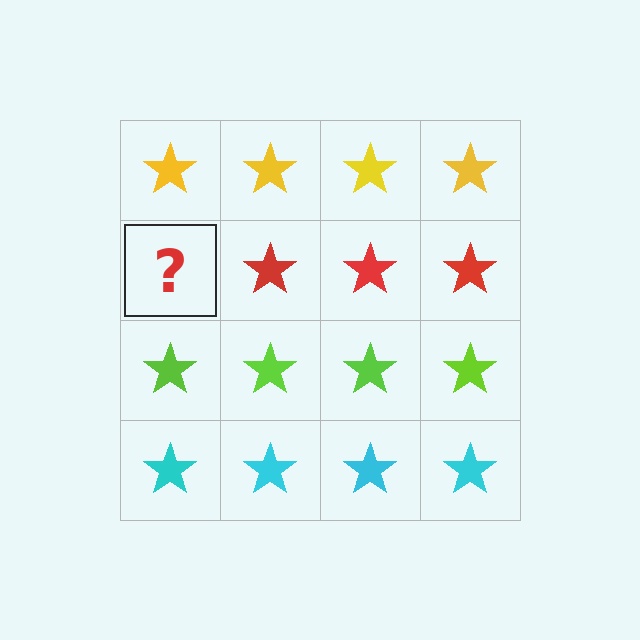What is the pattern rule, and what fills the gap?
The rule is that each row has a consistent color. The gap should be filled with a red star.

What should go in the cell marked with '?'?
The missing cell should contain a red star.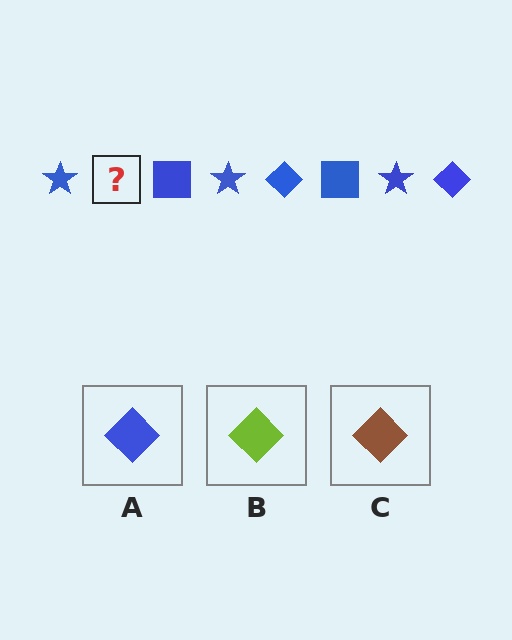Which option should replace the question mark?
Option A.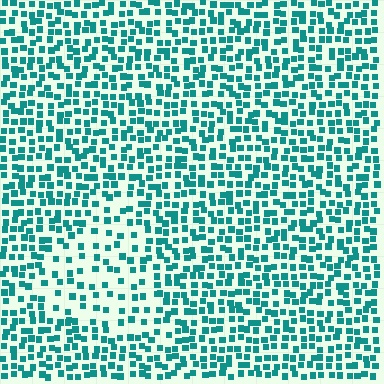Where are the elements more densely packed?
The elements are more densely packed outside the triangle boundary.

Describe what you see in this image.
The image contains small teal elements arranged at two different densities. A triangle-shaped region is visible where the elements are less densely packed than the surrounding area.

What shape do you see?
I see a triangle.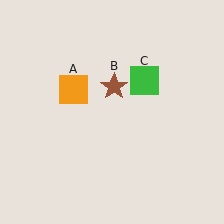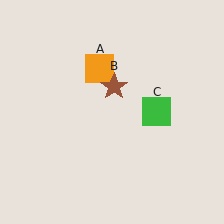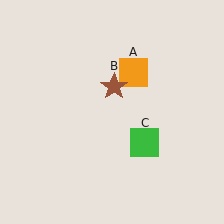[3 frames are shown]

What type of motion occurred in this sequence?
The orange square (object A), green square (object C) rotated clockwise around the center of the scene.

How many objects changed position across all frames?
2 objects changed position: orange square (object A), green square (object C).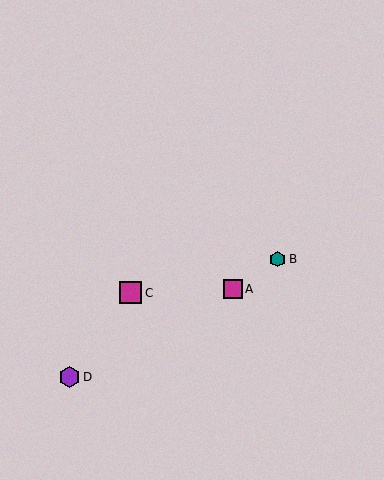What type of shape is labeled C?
Shape C is a magenta square.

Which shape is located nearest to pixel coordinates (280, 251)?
The teal hexagon (labeled B) at (278, 259) is nearest to that location.